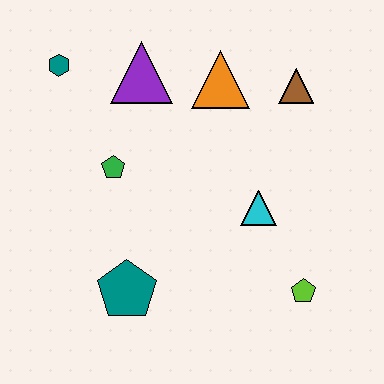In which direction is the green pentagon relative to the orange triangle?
The green pentagon is to the left of the orange triangle.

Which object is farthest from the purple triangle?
The lime pentagon is farthest from the purple triangle.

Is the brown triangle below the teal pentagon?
No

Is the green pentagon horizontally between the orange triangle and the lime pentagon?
No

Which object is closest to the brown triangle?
The orange triangle is closest to the brown triangle.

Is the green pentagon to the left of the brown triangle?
Yes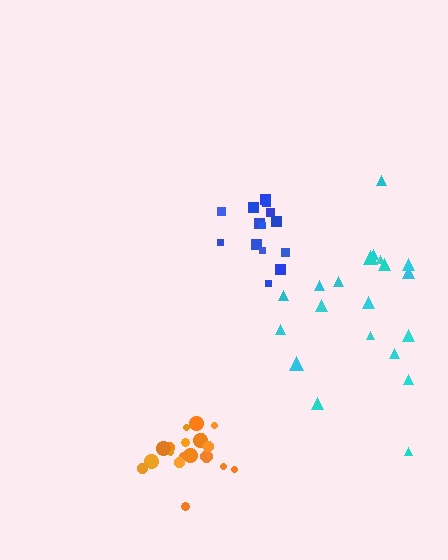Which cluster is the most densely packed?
Orange.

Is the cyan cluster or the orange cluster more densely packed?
Orange.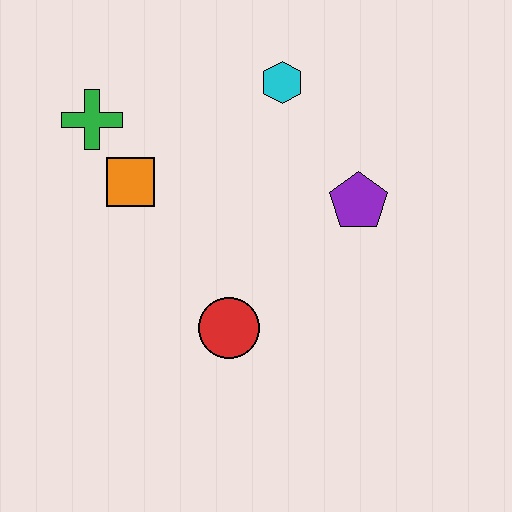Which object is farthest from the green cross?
The purple pentagon is farthest from the green cross.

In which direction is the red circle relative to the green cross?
The red circle is below the green cross.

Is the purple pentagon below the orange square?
Yes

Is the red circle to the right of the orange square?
Yes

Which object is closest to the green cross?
The orange square is closest to the green cross.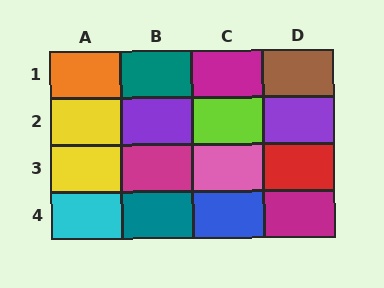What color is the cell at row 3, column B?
Magenta.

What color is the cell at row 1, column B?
Teal.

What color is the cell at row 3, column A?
Yellow.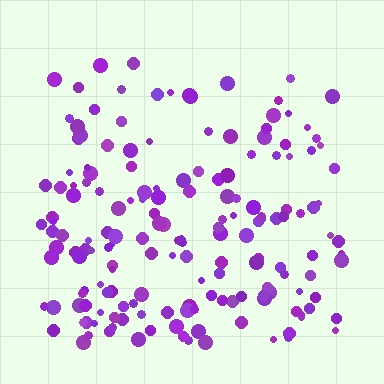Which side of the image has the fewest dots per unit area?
The top.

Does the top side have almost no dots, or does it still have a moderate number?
Still a moderate number, just noticeably fewer than the bottom.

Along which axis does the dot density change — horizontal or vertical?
Vertical.